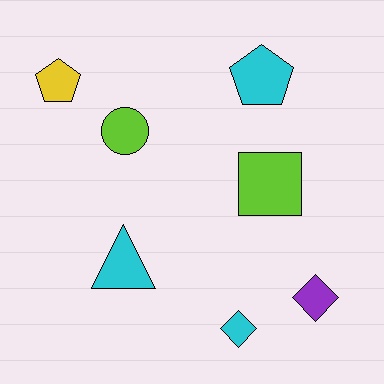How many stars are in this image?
There are no stars.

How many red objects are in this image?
There are no red objects.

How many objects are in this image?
There are 7 objects.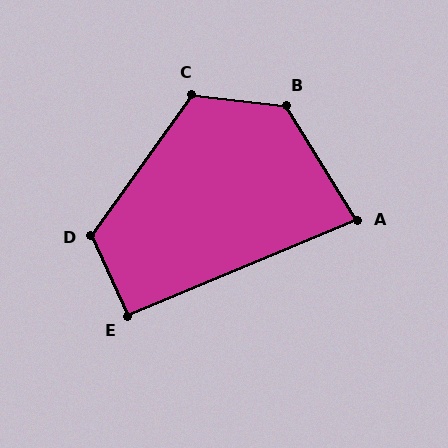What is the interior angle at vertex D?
Approximately 120 degrees (obtuse).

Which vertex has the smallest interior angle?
A, at approximately 81 degrees.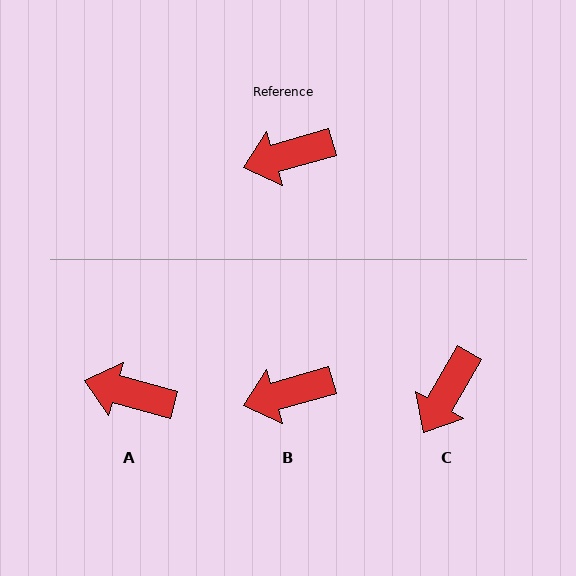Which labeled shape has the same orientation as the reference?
B.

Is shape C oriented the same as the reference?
No, it is off by about 44 degrees.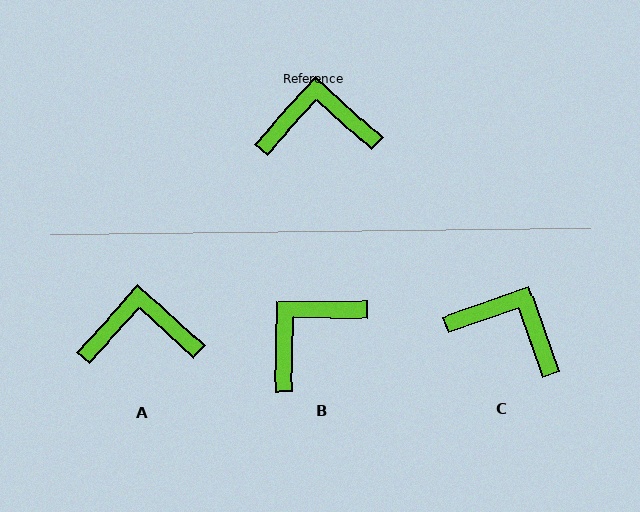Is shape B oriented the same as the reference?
No, it is off by about 42 degrees.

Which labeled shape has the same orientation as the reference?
A.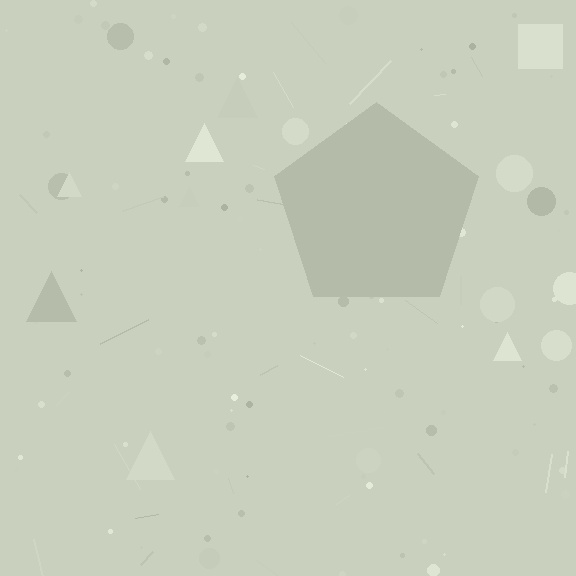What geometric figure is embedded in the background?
A pentagon is embedded in the background.